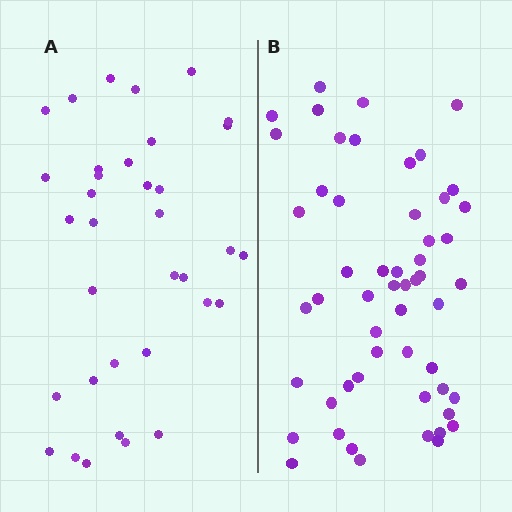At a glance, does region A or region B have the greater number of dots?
Region B (the right region) has more dots.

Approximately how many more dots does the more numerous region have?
Region B has approximately 20 more dots than region A.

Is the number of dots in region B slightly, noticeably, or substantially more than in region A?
Region B has substantially more. The ratio is roughly 1.5 to 1.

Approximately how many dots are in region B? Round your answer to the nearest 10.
About 50 dots. (The exact count is 54, which rounds to 50.)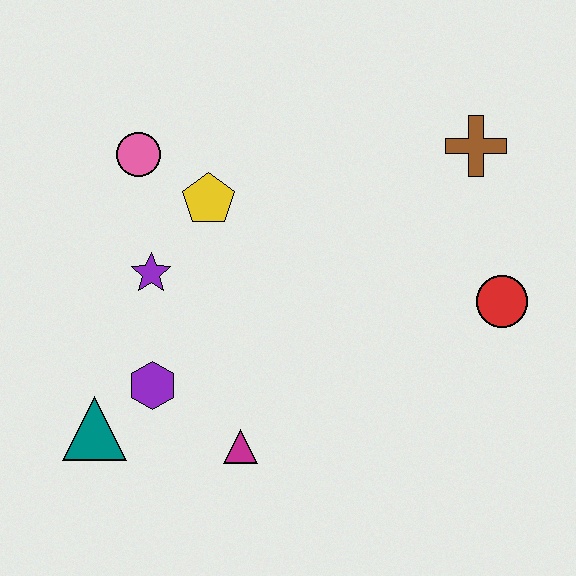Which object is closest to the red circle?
The brown cross is closest to the red circle.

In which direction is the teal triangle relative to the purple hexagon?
The teal triangle is to the left of the purple hexagon.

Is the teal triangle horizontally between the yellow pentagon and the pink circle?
No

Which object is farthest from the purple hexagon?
The brown cross is farthest from the purple hexagon.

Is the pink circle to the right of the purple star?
No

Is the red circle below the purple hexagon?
No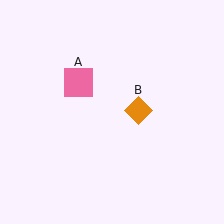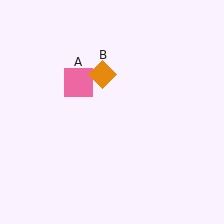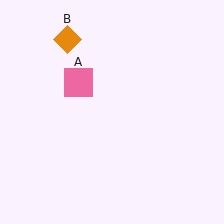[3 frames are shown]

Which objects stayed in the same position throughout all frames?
Pink square (object A) remained stationary.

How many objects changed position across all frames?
1 object changed position: orange diamond (object B).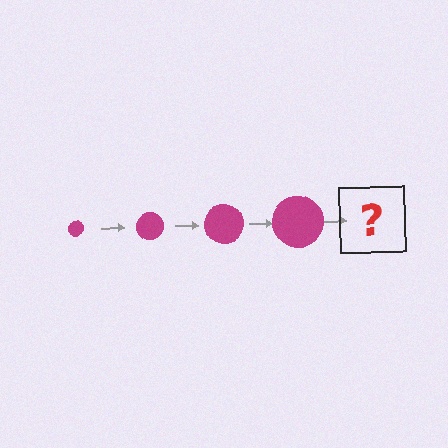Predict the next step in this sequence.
The next step is a magenta circle, larger than the previous one.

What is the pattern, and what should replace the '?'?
The pattern is that the circle gets progressively larger each step. The '?' should be a magenta circle, larger than the previous one.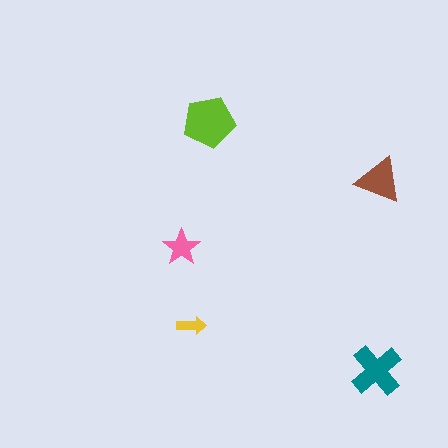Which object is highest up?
The lime pentagon is topmost.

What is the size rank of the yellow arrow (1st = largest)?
5th.